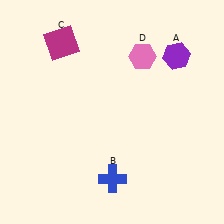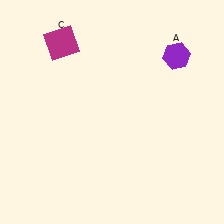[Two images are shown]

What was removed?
The blue cross (B), the pink hexagon (D) were removed in Image 2.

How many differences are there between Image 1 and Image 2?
There are 2 differences between the two images.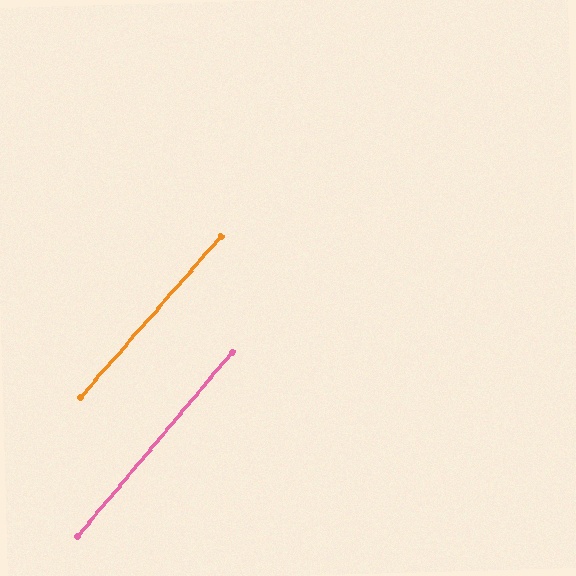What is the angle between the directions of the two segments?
Approximately 1 degree.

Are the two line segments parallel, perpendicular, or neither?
Parallel — their directions differ by only 1.0°.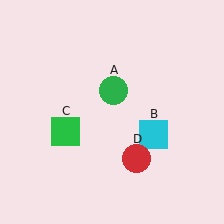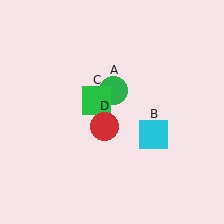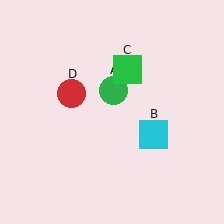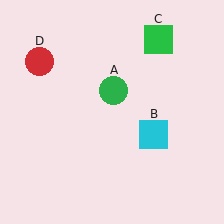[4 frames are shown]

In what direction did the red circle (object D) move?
The red circle (object D) moved up and to the left.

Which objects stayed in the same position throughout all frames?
Green circle (object A) and cyan square (object B) remained stationary.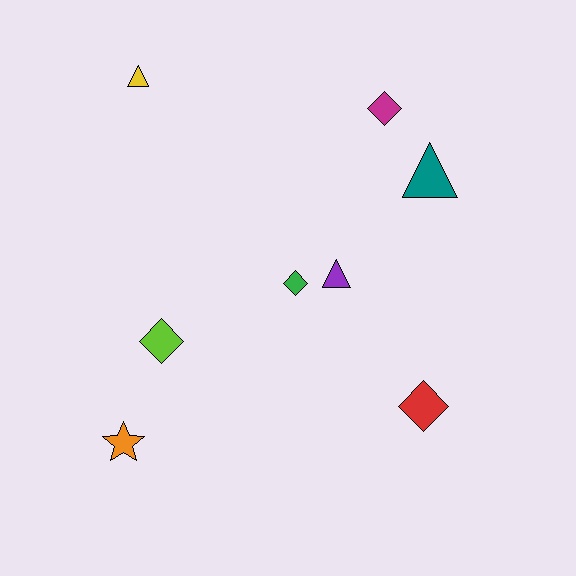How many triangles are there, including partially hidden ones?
There are 3 triangles.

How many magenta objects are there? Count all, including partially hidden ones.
There is 1 magenta object.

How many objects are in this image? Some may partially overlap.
There are 8 objects.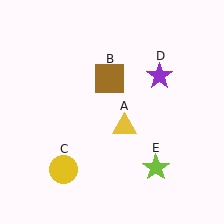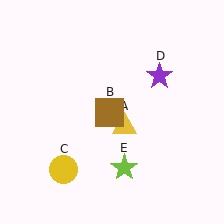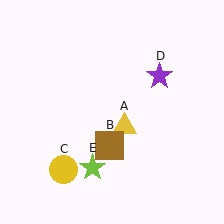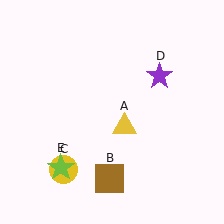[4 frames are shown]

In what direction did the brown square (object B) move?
The brown square (object B) moved down.